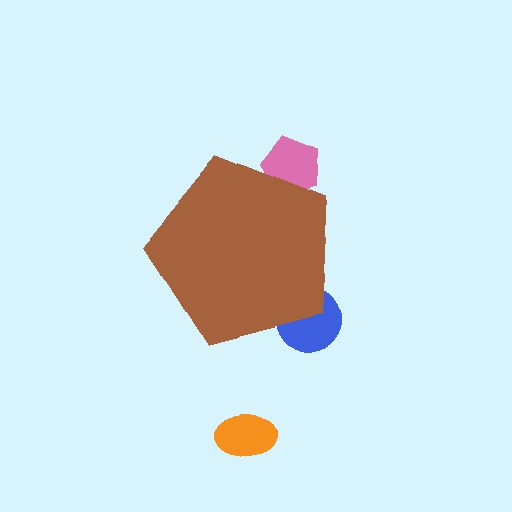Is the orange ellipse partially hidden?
No, the orange ellipse is fully visible.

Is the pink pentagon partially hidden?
Yes, the pink pentagon is partially hidden behind the brown pentagon.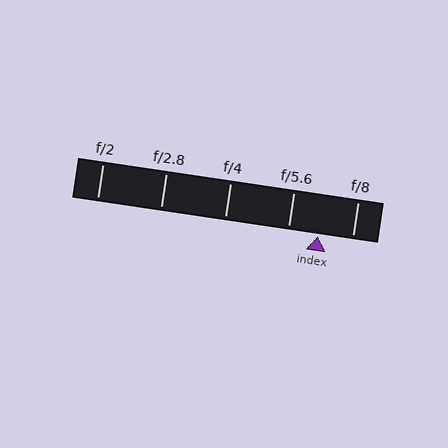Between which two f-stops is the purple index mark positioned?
The index mark is between f/5.6 and f/8.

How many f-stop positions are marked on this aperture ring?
There are 5 f-stop positions marked.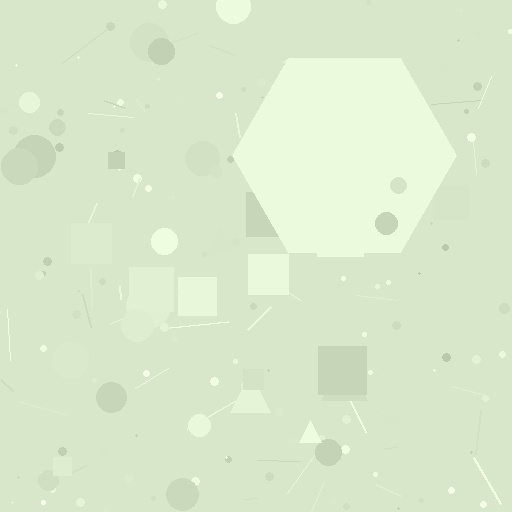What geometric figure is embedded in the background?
A hexagon is embedded in the background.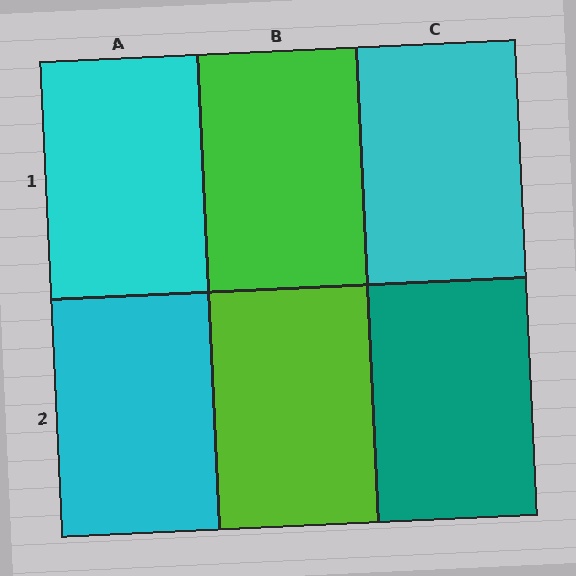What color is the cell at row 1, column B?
Green.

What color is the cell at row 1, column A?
Cyan.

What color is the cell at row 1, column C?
Cyan.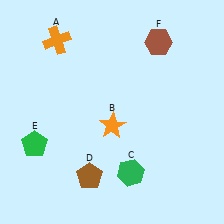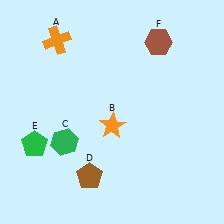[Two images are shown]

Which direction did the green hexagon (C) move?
The green hexagon (C) moved left.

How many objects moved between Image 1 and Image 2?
1 object moved between the two images.